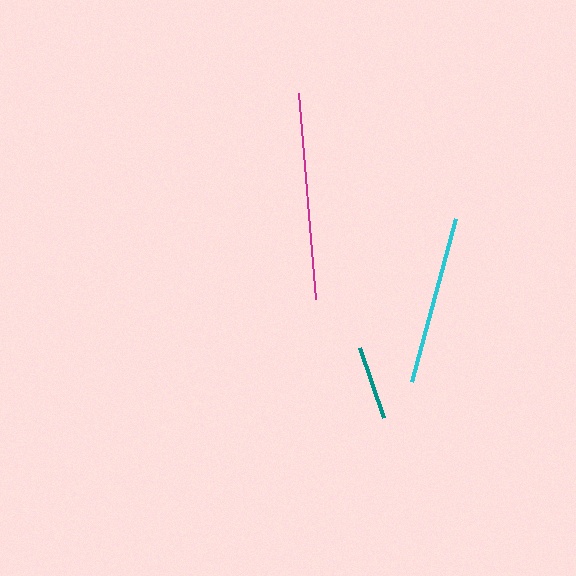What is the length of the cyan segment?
The cyan segment is approximately 168 pixels long.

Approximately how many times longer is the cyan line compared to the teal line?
The cyan line is approximately 2.3 times the length of the teal line.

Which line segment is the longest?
The magenta line is the longest at approximately 206 pixels.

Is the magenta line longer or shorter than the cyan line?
The magenta line is longer than the cyan line.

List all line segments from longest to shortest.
From longest to shortest: magenta, cyan, teal.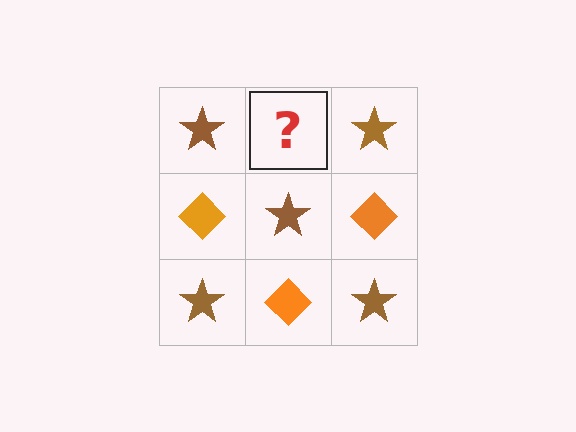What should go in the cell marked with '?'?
The missing cell should contain an orange diamond.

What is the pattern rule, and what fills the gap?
The rule is that it alternates brown star and orange diamond in a checkerboard pattern. The gap should be filled with an orange diamond.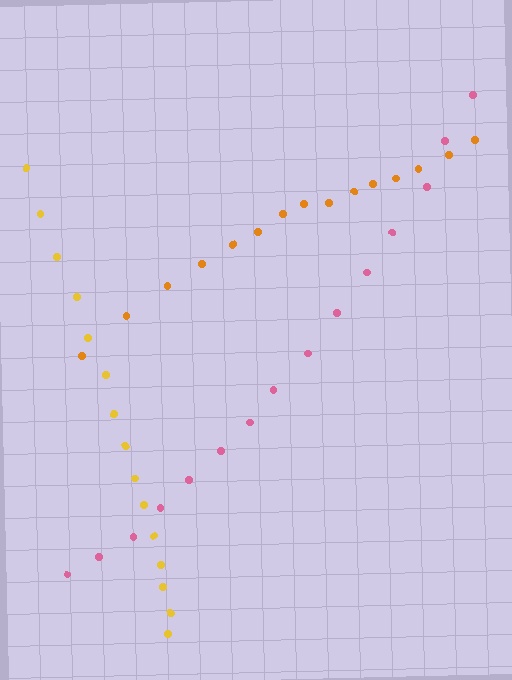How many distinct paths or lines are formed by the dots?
There are 3 distinct paths.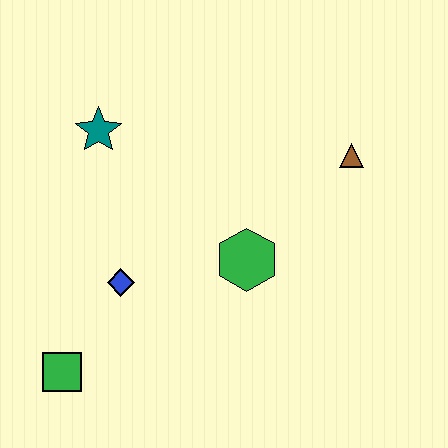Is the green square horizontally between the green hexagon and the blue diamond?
No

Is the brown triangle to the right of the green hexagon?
Yes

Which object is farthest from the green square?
The brown triangle is farthest from the green square.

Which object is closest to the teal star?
The blue diamond is closest to the teal star.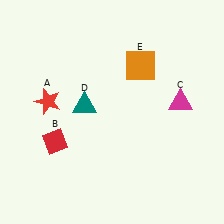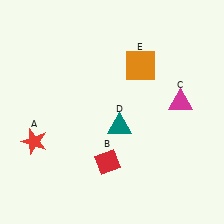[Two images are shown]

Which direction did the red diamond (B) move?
The red diamond (B) moved right.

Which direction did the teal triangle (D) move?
The teal triangle (D) moved right.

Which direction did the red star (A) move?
The red star (A) moved down.